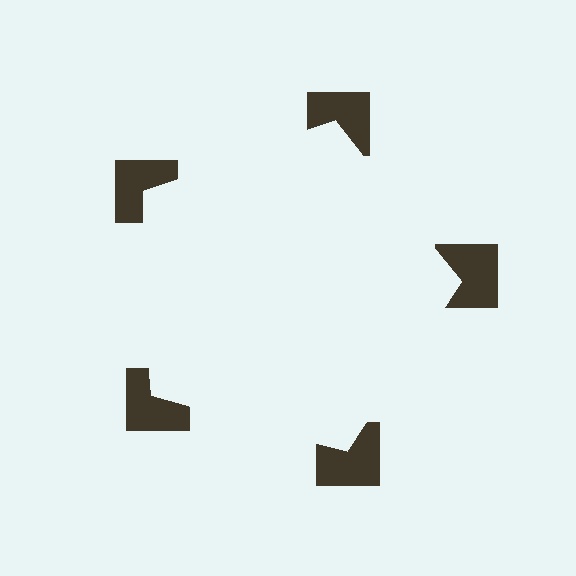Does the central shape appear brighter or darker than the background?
It typically appears slightly brighter than the background, even though no actual brightness change is drawn.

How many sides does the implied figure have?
5 sides.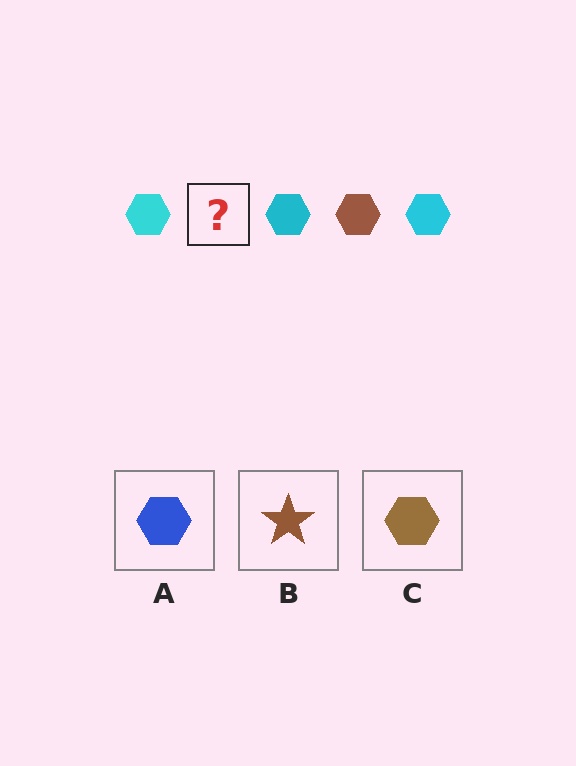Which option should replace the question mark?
Option C.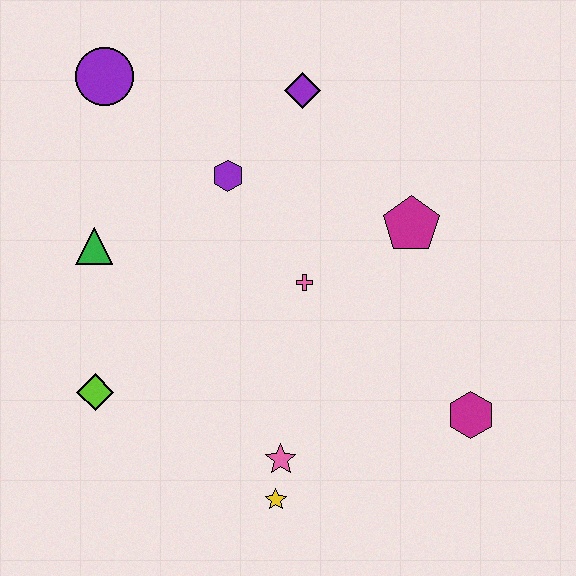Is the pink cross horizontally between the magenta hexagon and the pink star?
Yes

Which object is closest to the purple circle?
The purple hexagon is closest to the purple circle.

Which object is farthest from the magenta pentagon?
The lime diamond is farthest from the magenta pentagon.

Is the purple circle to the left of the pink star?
Yes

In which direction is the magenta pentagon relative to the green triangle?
The magenta pentagon is to the right of the green triangle.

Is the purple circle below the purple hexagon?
No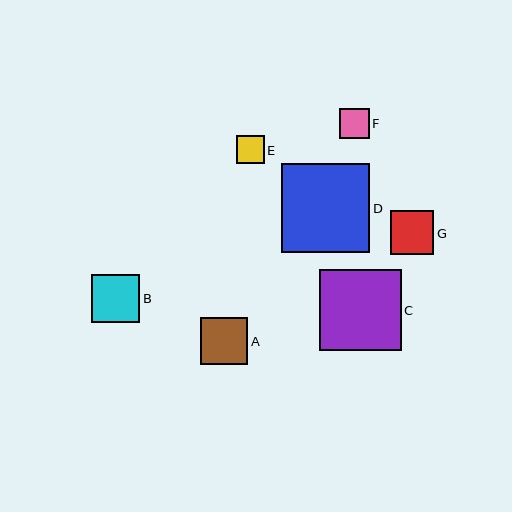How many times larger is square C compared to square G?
Square C is approximately 1.9 times the size of square G.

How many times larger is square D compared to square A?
Square D is approximately 1.9 times the size of square A.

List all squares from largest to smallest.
From largest to smallest: D, C, B, A, G, F, E.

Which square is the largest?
Square D is the largest with a size of approximately 89 pixels.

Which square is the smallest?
Square E is the smallest with a size of approximately 28 pixels.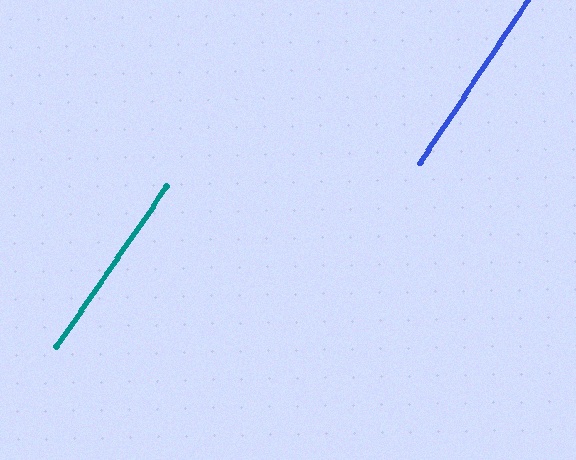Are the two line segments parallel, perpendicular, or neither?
Parallel — their directions differ by only 1.4°.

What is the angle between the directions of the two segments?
Approximately 1 degree.